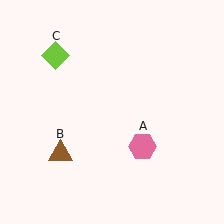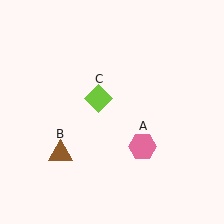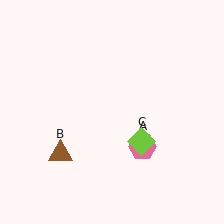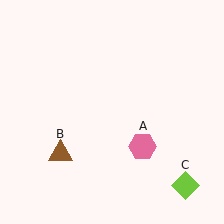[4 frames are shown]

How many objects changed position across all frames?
1 object changed position: lime diamond (object C).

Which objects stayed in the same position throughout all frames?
Pink hexagon (object A) and brown triangle (object B) remained stationary.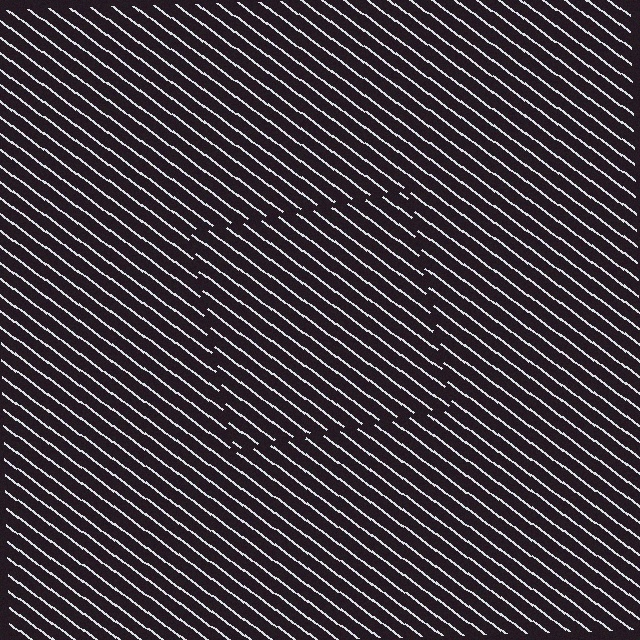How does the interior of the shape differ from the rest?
The interior of the shape contains the same grating, shifted by half a period — the contour is defined by the phase discontinuity where line-ends from the inner and outer gratings abut.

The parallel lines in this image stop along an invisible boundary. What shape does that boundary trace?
An illusory square. The interior of the shape contains the same grating, shifted by half a period — the contour is defined by the phase discontinuity where line-ends from the inner and outer gratings abut.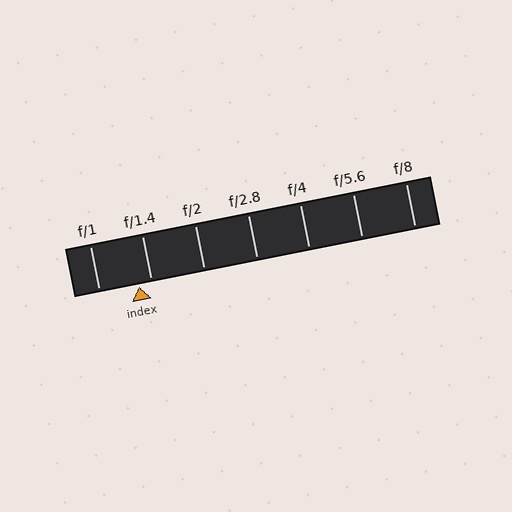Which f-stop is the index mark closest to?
The index mark is closest to f/1.4.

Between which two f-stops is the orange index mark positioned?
The index mark is between f/1 and f/1.4.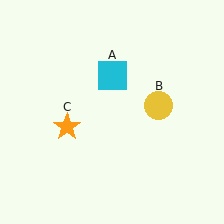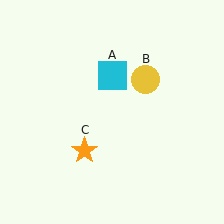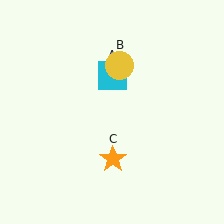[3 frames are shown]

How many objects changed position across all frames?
2 objects changed position: yellow circle (object B), orange star (object C).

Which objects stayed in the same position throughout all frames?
Cyan square (object A) remained stationary.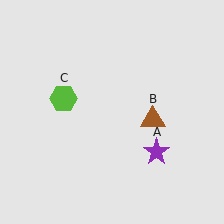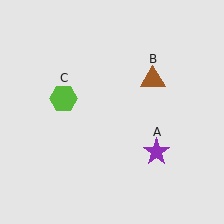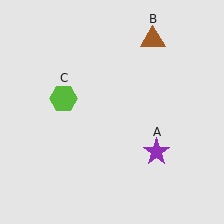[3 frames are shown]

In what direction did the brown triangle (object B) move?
The brown triangle (object B) moved up.